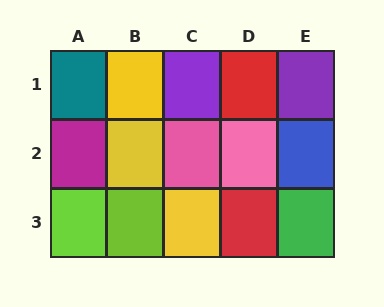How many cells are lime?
2 cells are lime.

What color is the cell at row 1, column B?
Yellow.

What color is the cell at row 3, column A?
Lime.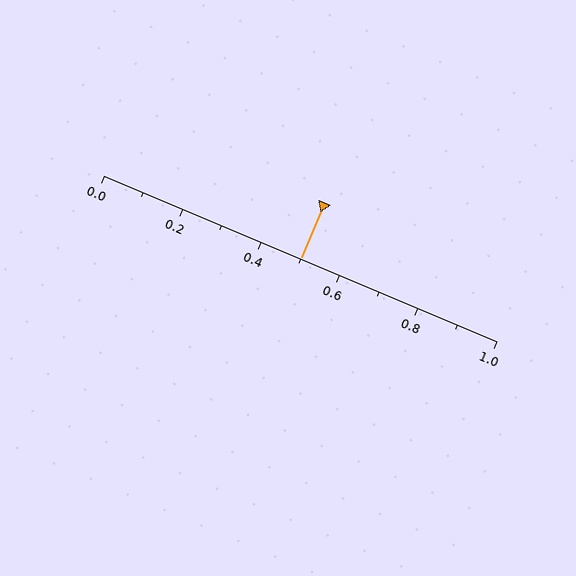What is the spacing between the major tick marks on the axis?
The major ticks are spaced 0.2 apart.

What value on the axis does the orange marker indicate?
The marker indicates approximately 0.5.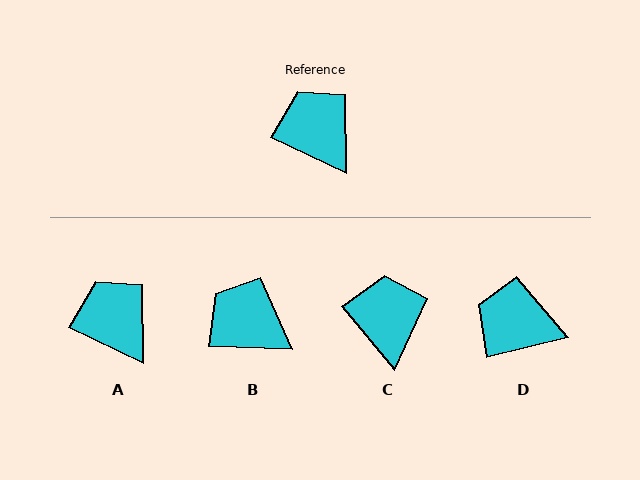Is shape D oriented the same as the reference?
No, it is off by about 40 degrees.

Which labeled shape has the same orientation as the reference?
A.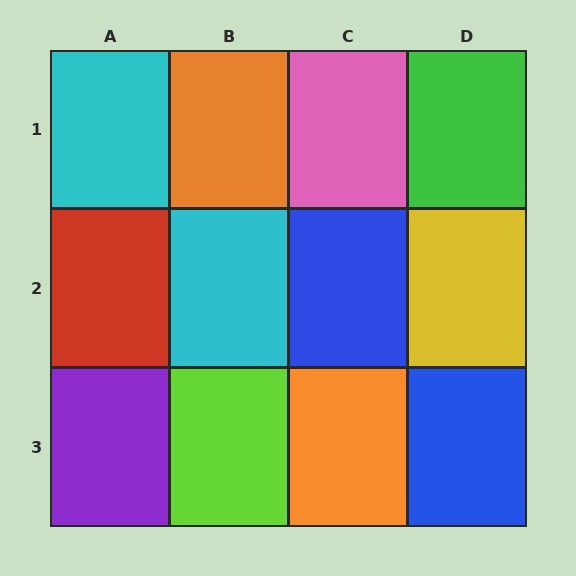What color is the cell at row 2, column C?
Blue.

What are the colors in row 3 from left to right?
Purple, lime, orange, blue.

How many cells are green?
1 cell is green.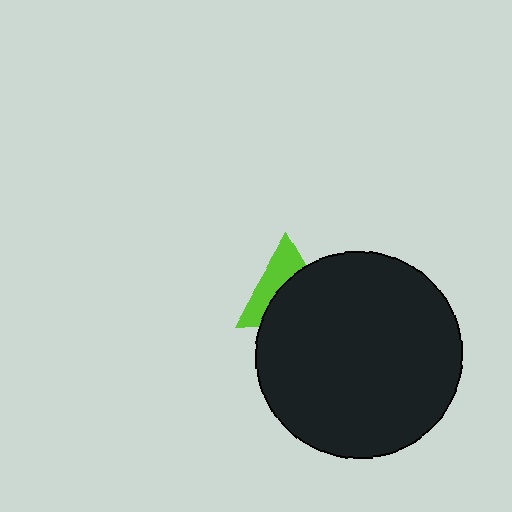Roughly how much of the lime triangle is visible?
A small part of it is visible (roughly 43%).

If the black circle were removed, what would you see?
You would see the complete lime triangle.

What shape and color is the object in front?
The object in front is a black circle.